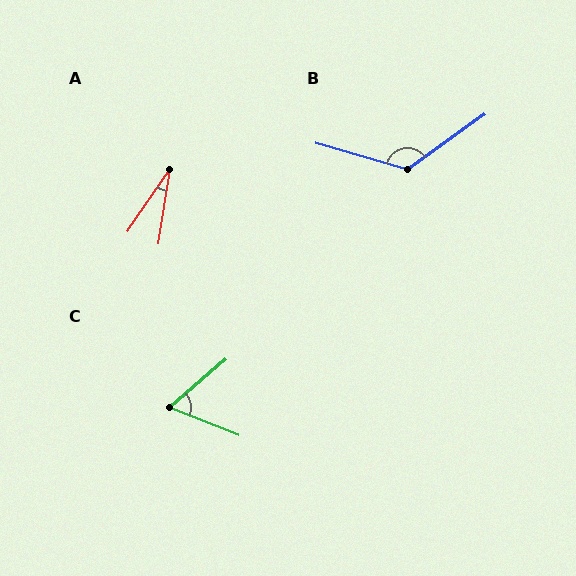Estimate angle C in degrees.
Approximately 62 degrees.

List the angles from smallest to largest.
A (25°), C (62°), B (128°).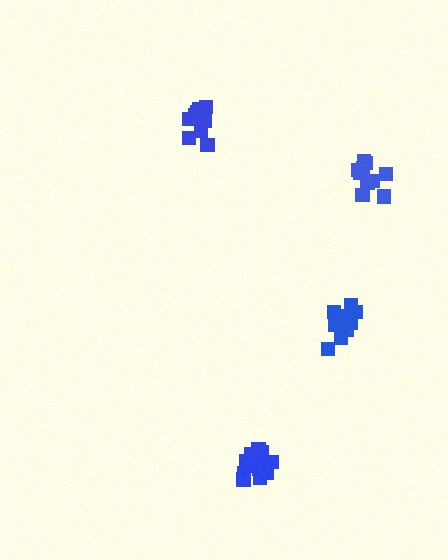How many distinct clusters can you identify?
There are 4 distinct clusters.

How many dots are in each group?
Group 1: 15 dots, Group 2: 11 dots, Group 3: 10 dots, Group 4: 12 dots (48 total).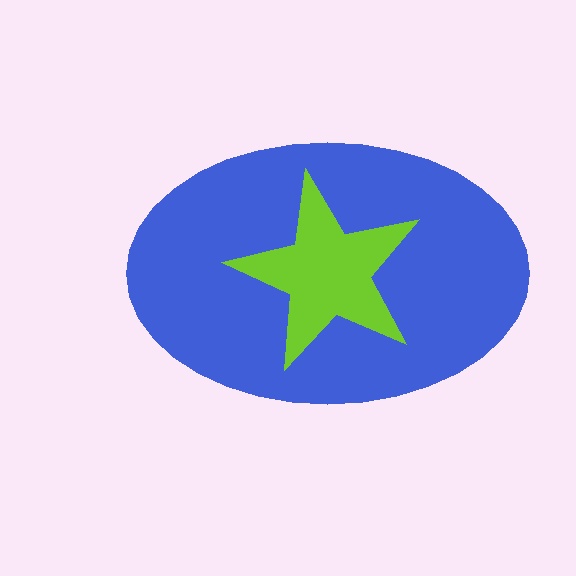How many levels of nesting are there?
2.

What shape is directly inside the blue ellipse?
The lime star.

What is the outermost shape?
The blue ellipse.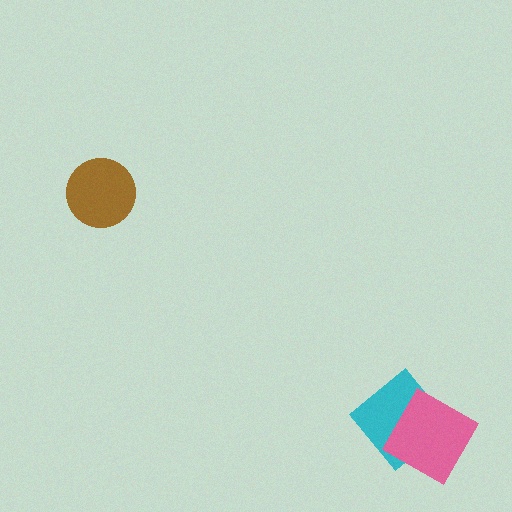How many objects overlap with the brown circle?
0 objects overlap with the brown circle.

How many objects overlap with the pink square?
1 object overlaps with the pink square.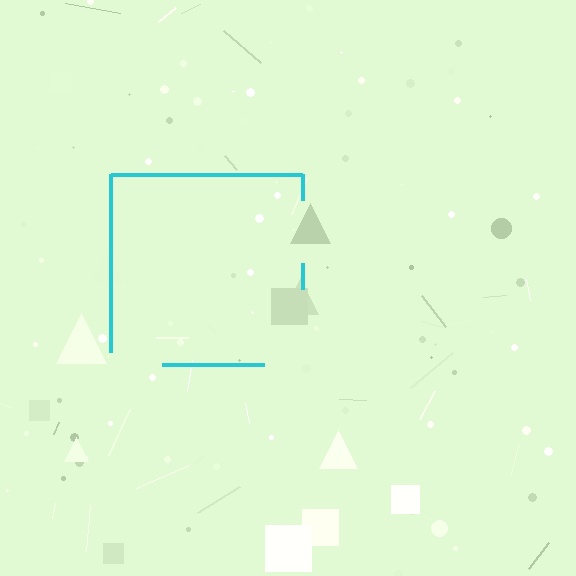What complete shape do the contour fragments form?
The contour fragments form a square.